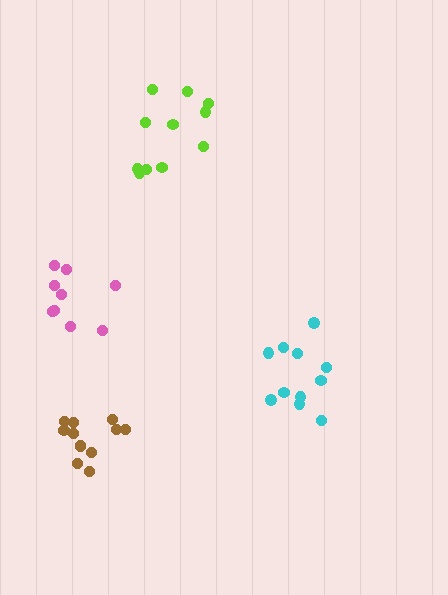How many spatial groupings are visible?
There are 4 spatial groupings.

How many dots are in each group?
Group 1: 9 dots, Group 2: 11 dots, Group 3: 11 dots, Group 4: 12 dots (43 total).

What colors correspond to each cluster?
The clusters are colored: pink, lime, cyan, brown.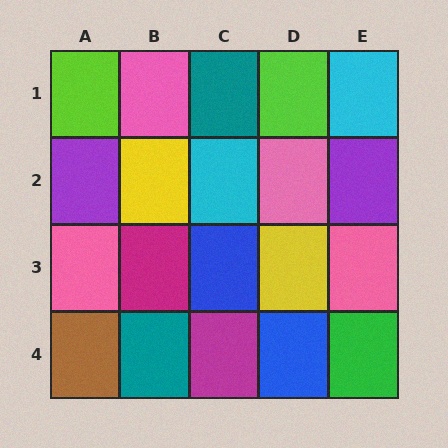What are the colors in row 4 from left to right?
Brown, teal, magenta, blue, green.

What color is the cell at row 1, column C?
Teal.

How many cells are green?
1 cell is green.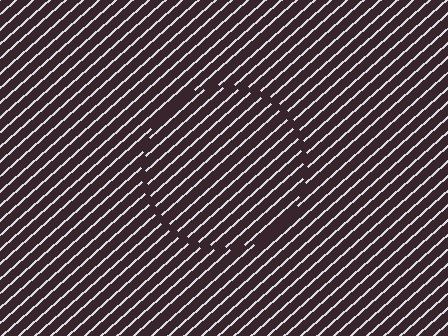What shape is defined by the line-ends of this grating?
An illusory circle. The interior of the shape contains the same grating, shifted by half a period — the contour is defined by the phase discontinuity where line-ends from the inner and outer gratings abut.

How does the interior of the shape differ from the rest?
The interior of the shape contains the same grating, shifted by half a period — the contour is defined by the phase discontinuity where line-ends from the inner and outer gratings abut.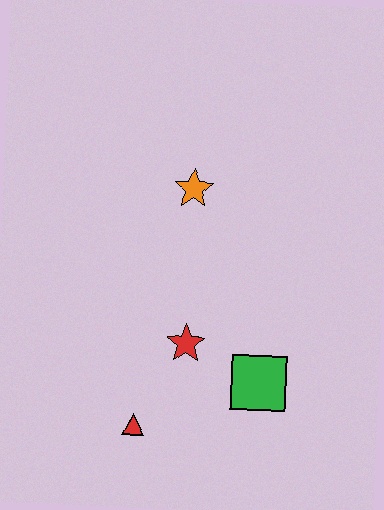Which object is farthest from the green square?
The orange star is farthest from the green square.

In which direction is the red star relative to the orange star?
The red star is below the orange star.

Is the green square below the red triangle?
No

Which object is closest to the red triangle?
The red star is closest to the red triangle.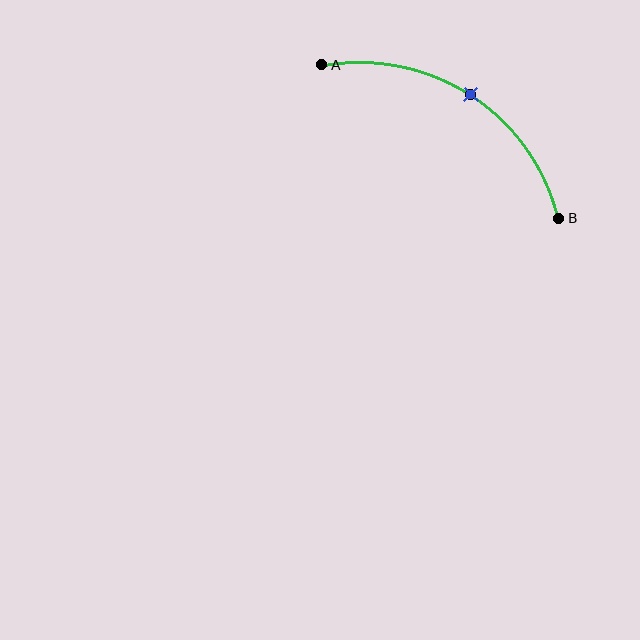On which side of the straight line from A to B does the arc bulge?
The arc bulges above the straight line connecting A and B.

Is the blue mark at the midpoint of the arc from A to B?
Yes. The blue mark lies on the arc at equal arc-length from both A and B — it is the arc midpoint.